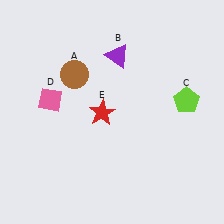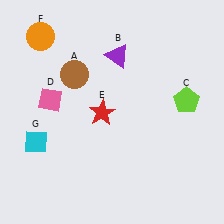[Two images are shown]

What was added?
An orange circle (F), a cyan diamond (G) were added in Image 2.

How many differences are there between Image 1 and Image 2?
There are 2 differences between the two images.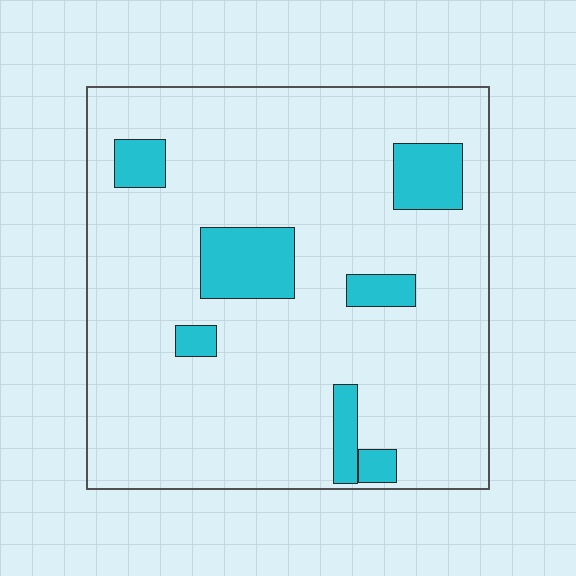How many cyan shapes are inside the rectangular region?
7.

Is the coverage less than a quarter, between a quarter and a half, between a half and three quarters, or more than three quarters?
Less than a quarter.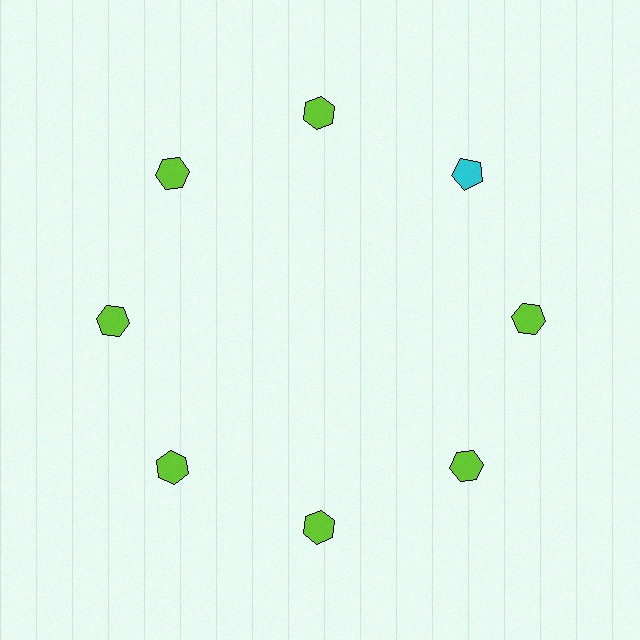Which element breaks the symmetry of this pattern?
The cyan pentagon at roughly the 2 o'clock position breaks the symmetry. All other shapes are lime hexagons.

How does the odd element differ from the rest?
It differs in both color (cyan instead of lime) and shape (pentagon instead of hexagon).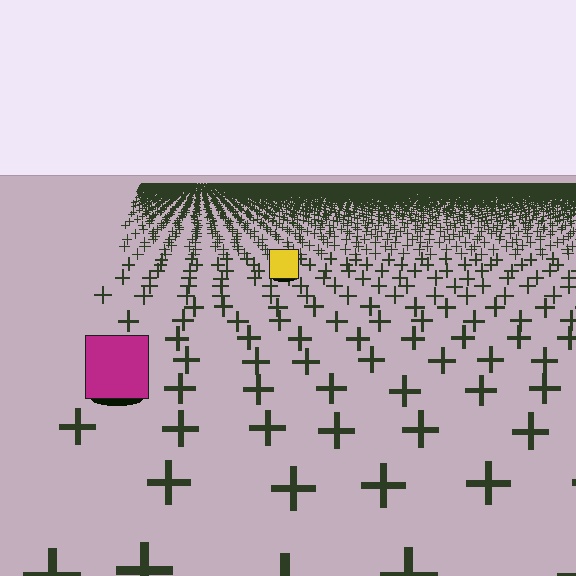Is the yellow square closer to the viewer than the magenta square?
No. The magenta square is closer — you can tell from the texture gradient: the ground texture is coarser near it.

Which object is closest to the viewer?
The magenta square is closest. The texture marks near it are larger and more spread out.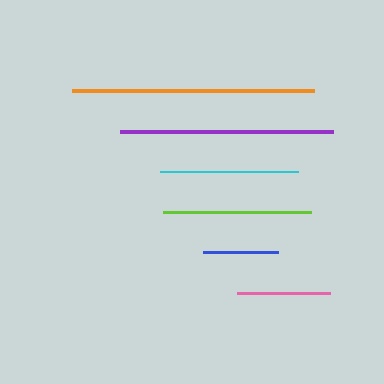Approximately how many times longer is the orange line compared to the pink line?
The orange line is approximately 2.6 times the length of the pink line.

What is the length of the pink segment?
The pink segment is approximately 93 pixels long.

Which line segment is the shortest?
The blue line is the shortest at approximately 75 pixels.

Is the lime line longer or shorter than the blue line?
The lime line is longer than the blue line.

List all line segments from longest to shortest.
From longest to shortest: orange, purple, lime, cyan, pink, blue.